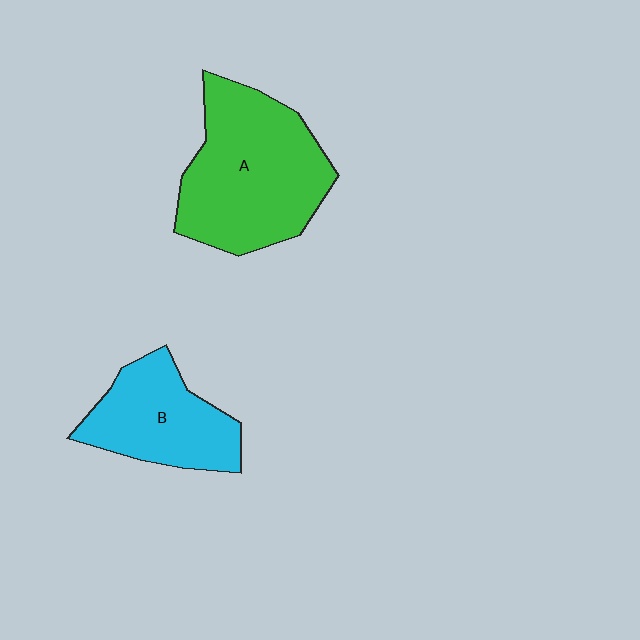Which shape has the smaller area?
Shape B (cyan).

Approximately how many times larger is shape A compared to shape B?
Approximately 1.6 times.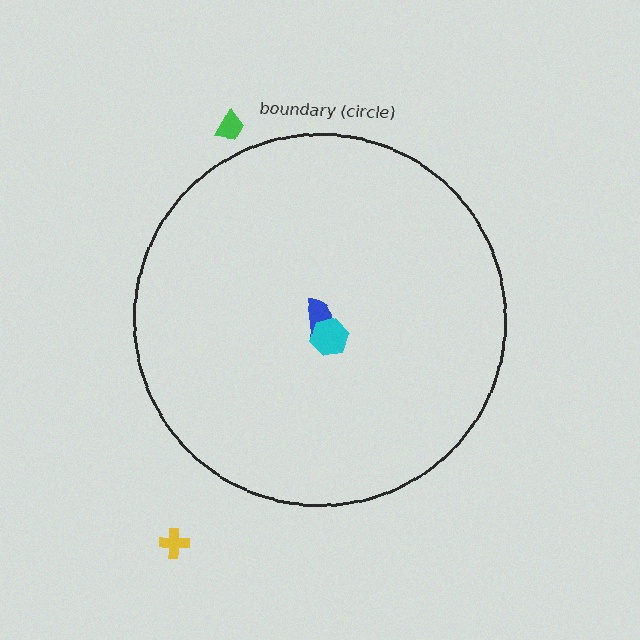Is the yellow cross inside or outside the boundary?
Outside.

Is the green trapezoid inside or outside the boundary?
Outside.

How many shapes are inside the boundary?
2 inside, 2 outside.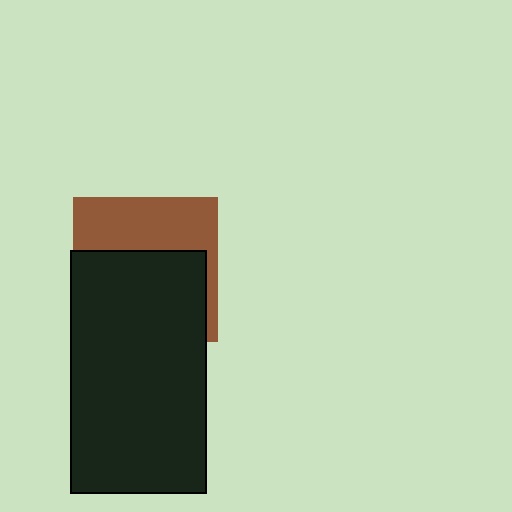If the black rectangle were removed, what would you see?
You would see the complete brown square.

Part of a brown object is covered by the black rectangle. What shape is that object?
It is a square.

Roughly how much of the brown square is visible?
A small part of it is visible (roughly 41%).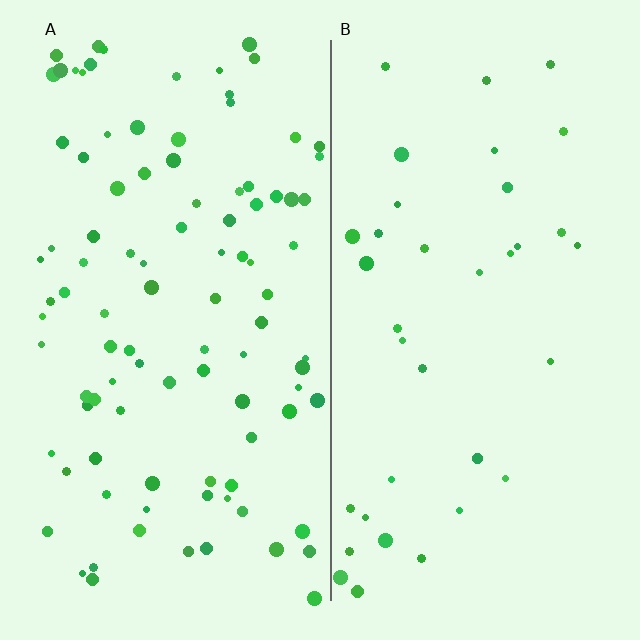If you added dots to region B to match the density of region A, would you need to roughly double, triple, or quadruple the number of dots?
Approximately triple.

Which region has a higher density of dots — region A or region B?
A (the left).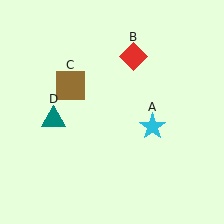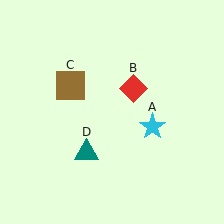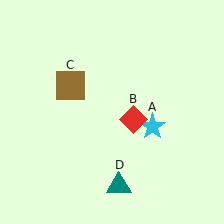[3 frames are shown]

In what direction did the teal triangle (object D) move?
The teal triangle (object D) moved down and to the right.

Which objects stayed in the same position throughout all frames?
Cyan star (object A) and brown square (object C) remained stationary.